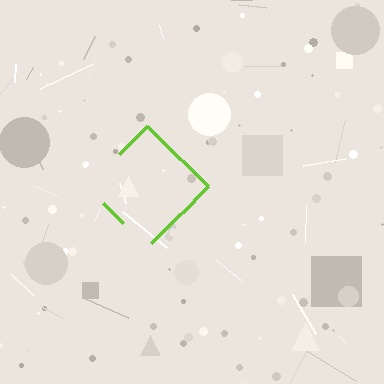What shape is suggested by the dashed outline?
The dashed outline suggests a diamond.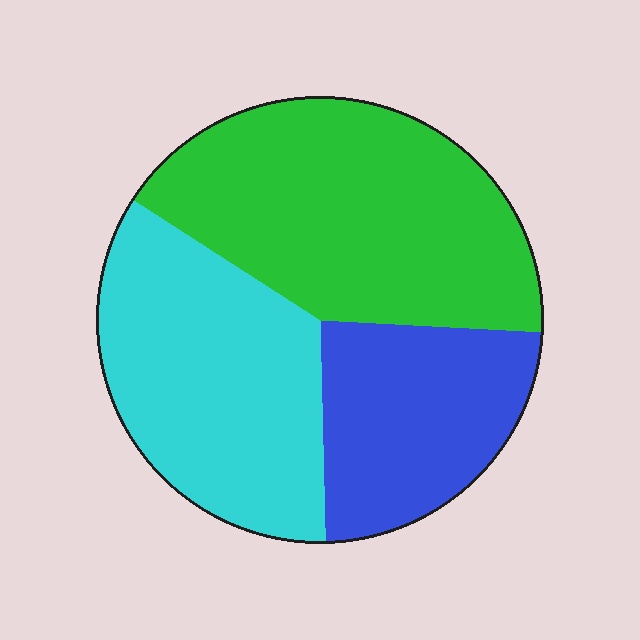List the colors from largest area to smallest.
From largest to smallest: green, cyan, blue.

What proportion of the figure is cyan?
Cyan takes up about one third (1/3) of the figure.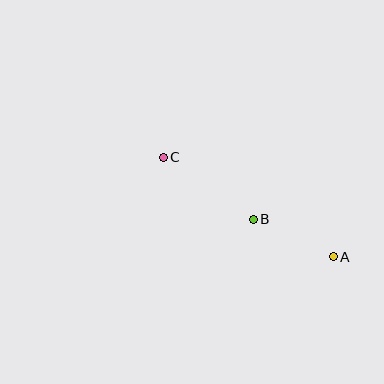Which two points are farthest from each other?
Points A and C are farthest from each other.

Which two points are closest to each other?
Points A and B are closest to each other.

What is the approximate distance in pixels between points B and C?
The distance between B and C is approximately 109 pixels.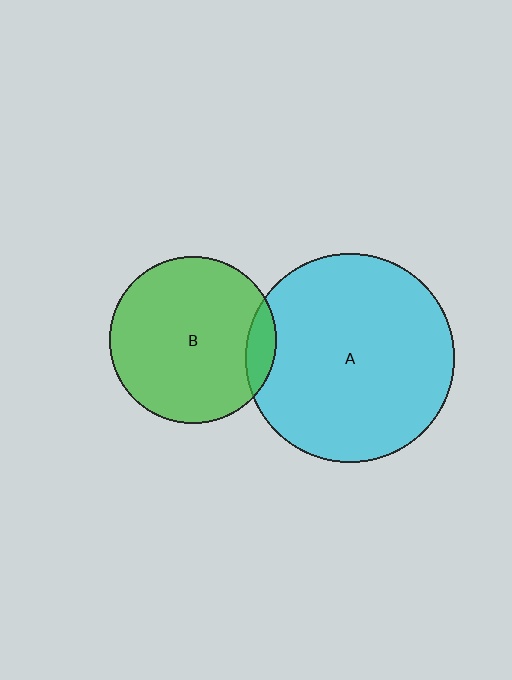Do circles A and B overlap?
Yes.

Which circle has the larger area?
Circle A (cyan).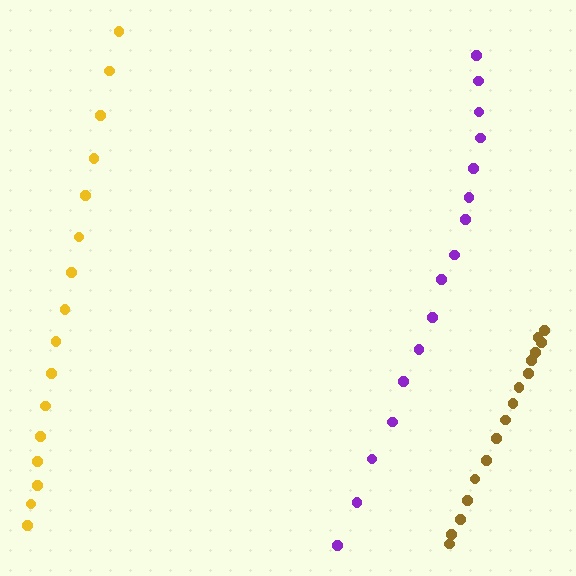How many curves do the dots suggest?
There are 3 distinct paths.